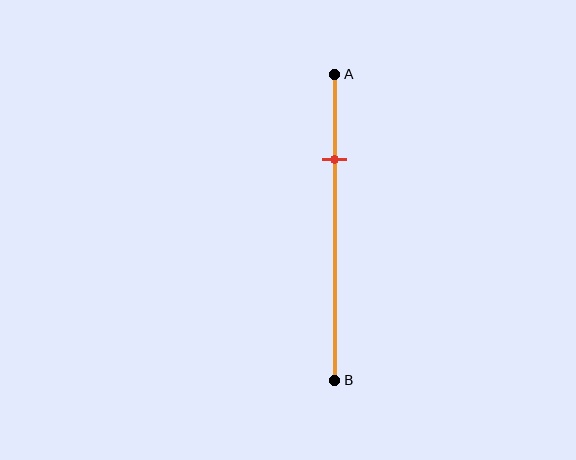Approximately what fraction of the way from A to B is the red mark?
The red mark is approximately 30% of the way from A to B.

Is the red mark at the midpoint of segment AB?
No, the mark is at about 30% from A, not at the 50% midpoint.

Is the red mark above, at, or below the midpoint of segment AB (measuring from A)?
The red mark is above the midpoint of segment AB.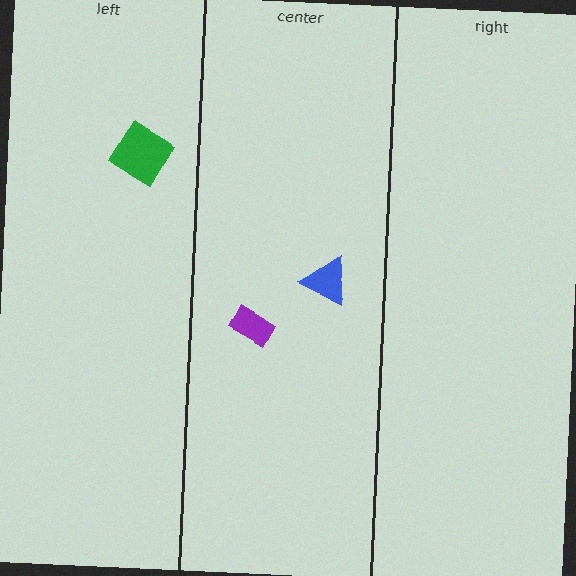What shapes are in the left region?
The green diamond.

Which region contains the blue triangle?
The center region.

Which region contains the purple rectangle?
The center region.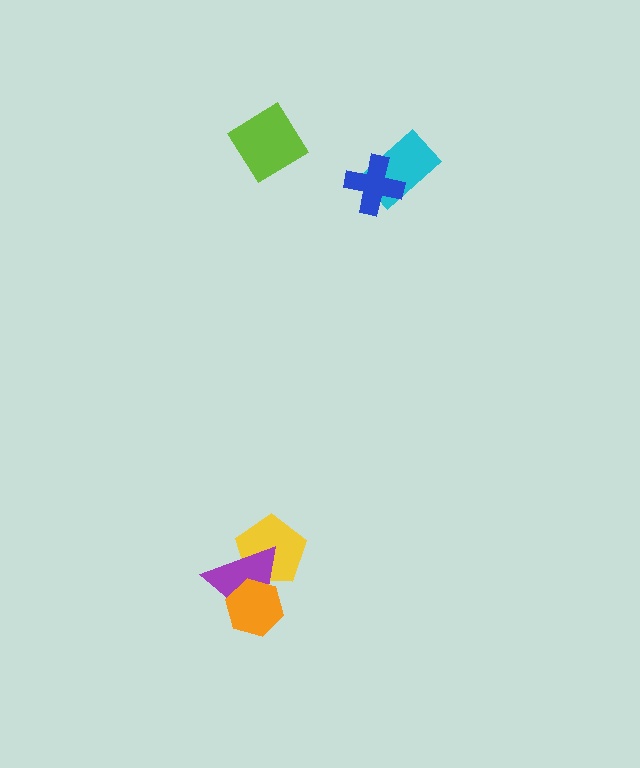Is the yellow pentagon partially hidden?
Yes, it is partially covered by another shape.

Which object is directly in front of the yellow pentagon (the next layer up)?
The purple triangle is directly in front of the yellow pentagon.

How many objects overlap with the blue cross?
1 object overlaps with the blue cross.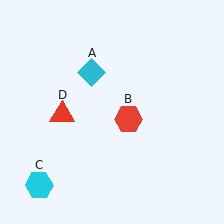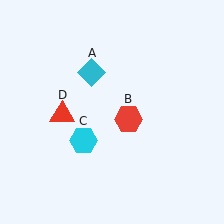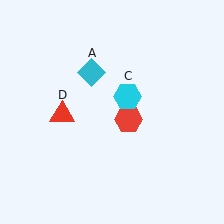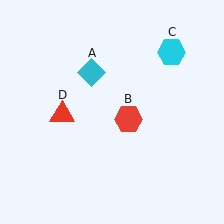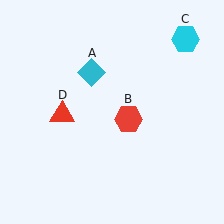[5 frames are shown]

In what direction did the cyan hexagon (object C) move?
The cyan hexagon (object C) moved up and to the right.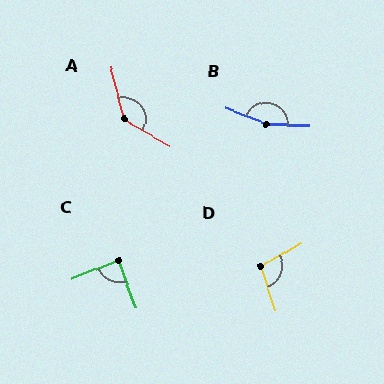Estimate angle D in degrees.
Approximately 102 degrees.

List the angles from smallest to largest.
C (89°), D (102°), A (134°), B (160°).